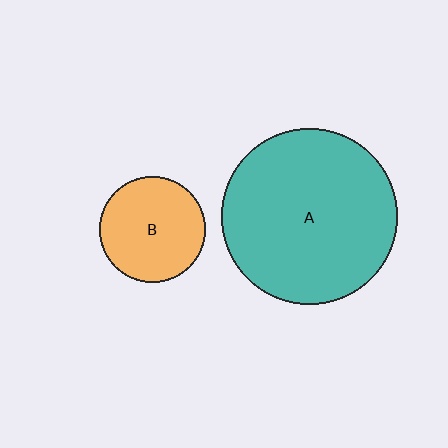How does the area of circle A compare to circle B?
Approximately 2.8 times.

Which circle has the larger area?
Circle A (teal).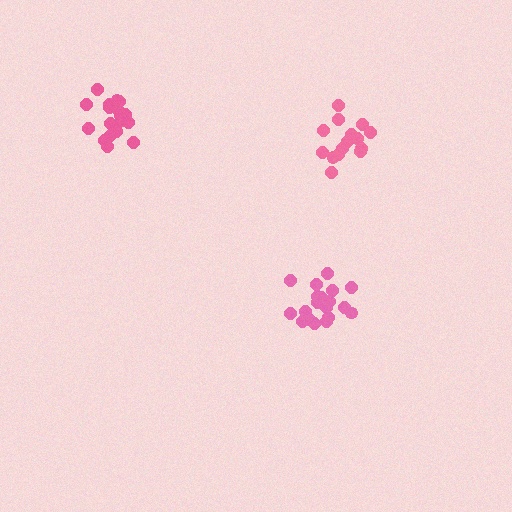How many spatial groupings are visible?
There are 3 spatial groupings.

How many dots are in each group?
Group 1: 15 dots, Group 2: 20 dots, Group 3: 21 dots (56 total).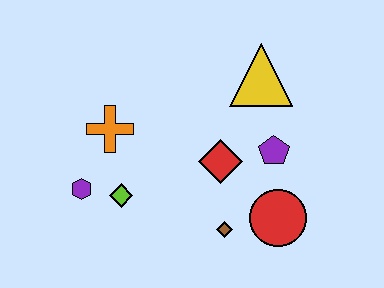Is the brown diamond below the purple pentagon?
Yes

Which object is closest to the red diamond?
The purple pentagon is closest to the red diamond.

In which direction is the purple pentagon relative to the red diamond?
The purple pentagon is to the right of the red diamond.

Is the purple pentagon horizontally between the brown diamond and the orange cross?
No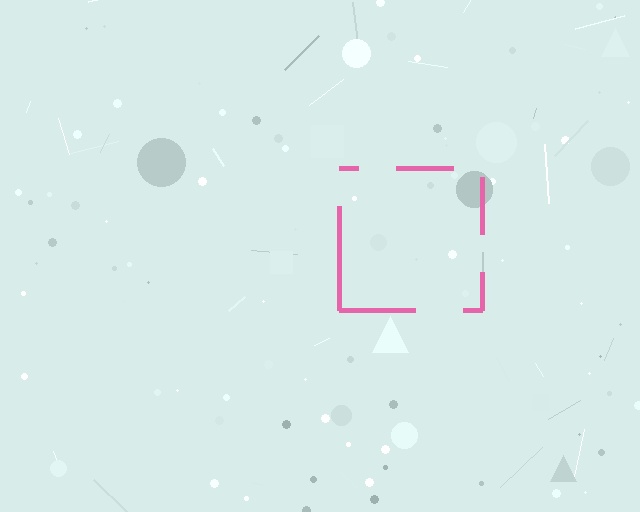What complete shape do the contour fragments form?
The contour fragments form a square.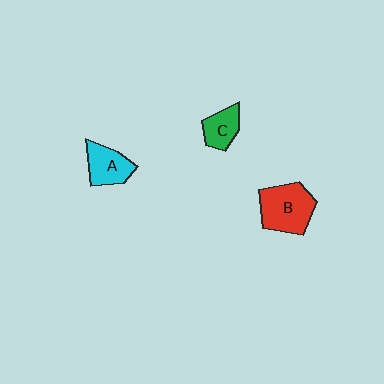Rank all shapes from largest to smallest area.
From largest to smallest: B (red), A (cyan), C (green).